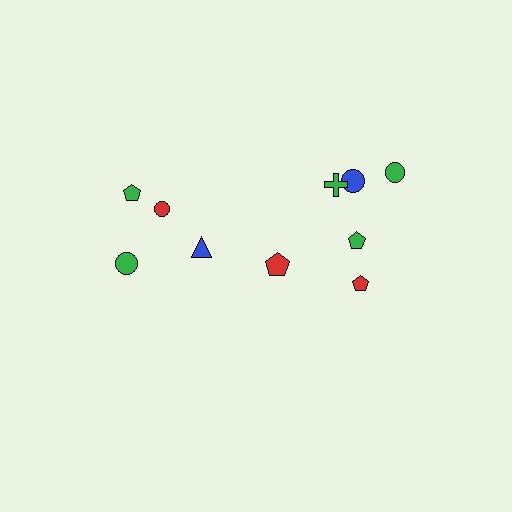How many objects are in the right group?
There are 6 objects.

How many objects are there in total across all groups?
There are 10 objects.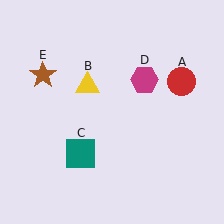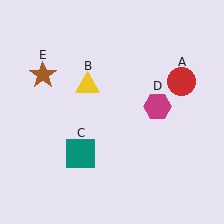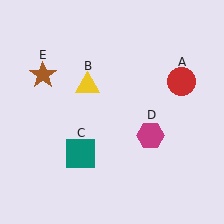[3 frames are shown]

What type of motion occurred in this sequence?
The magenta hexagon (object D) rotated clockwise around the center of the scene.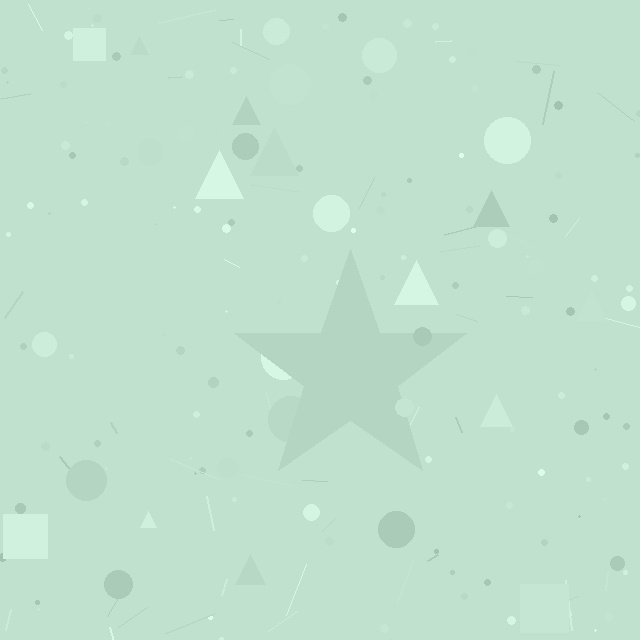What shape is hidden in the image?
A star is hidden in the image.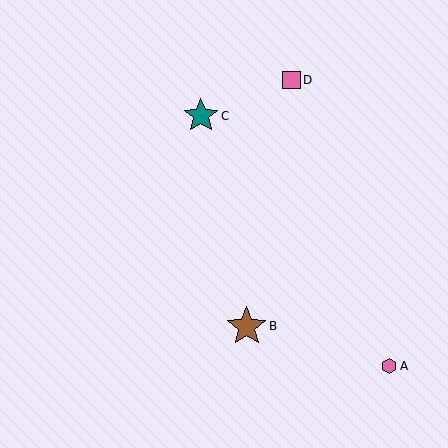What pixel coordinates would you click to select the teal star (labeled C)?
Click at (201, 116) to select the teal star C.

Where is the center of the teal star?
The center of the teal star is at (201, 116).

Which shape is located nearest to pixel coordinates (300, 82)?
The pink square (labeled D) at (291, 80) is nearest to that location.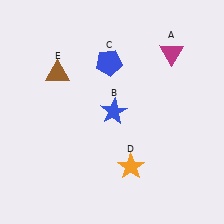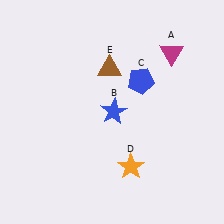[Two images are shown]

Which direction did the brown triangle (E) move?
The brown triangle (E) moved right.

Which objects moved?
The objects that moved are: the blue pentagon (C), the brown triangle (E).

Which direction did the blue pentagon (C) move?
The blue pentagon (C) moved right.